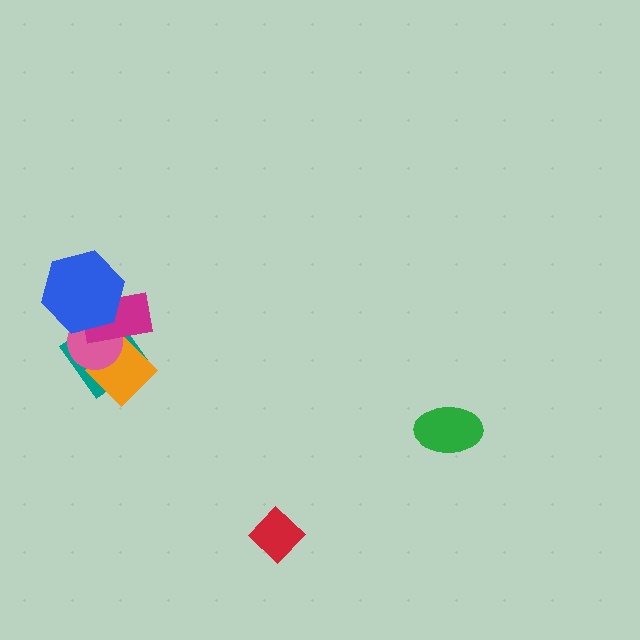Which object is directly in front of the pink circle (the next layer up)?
The magenta rectangle is directly in front of the pink circle.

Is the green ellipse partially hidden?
No, no other shape covers it.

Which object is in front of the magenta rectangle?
The blue hexagon is in front of the magenta rectangle.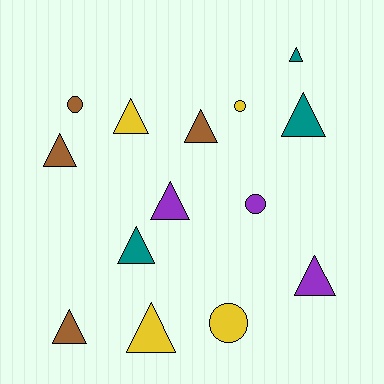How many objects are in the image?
There are 14 objects.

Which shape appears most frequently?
Triangle, with 10 objects.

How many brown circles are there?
There is 1 brown circle.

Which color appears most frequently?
Yellow, with 4 objects.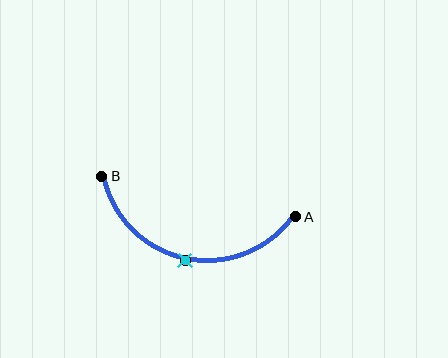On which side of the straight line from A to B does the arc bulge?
The arc bulges below the straight line connecting A and B.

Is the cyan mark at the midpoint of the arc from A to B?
Yes. The cyan mark lies on the arc at equal arc-length from both A and B — it is the arc midpoint.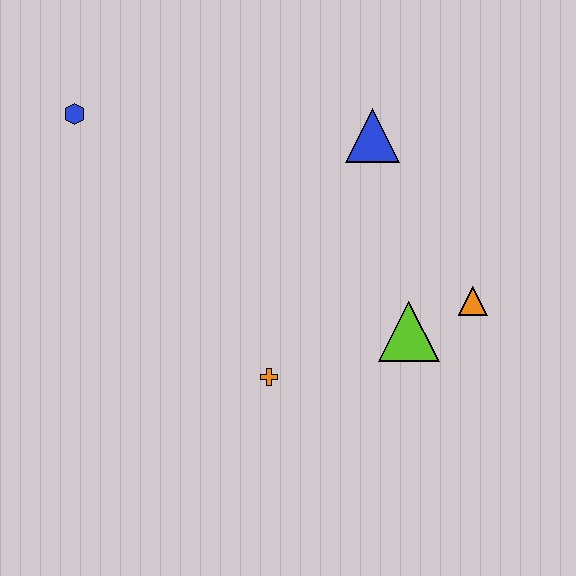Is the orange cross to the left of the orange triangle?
Yes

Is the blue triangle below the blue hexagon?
Yes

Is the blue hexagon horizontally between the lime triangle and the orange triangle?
No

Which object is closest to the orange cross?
The lime triangle is closest to the orange cross.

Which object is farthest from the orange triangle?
The blue hexagon is farthest from the orange triangle.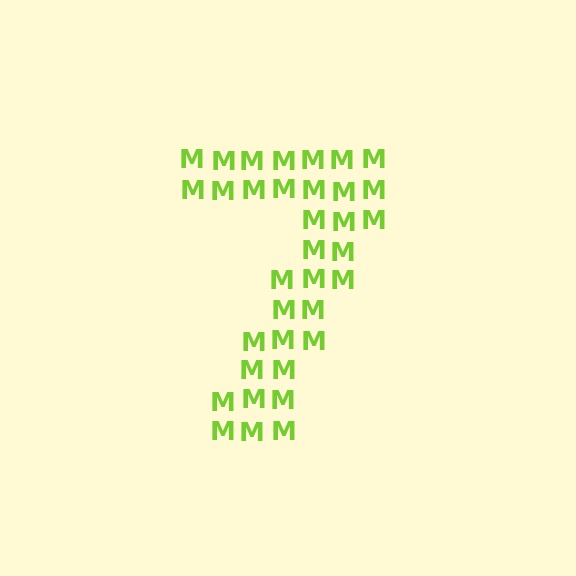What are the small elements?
The small elements are letter M's.